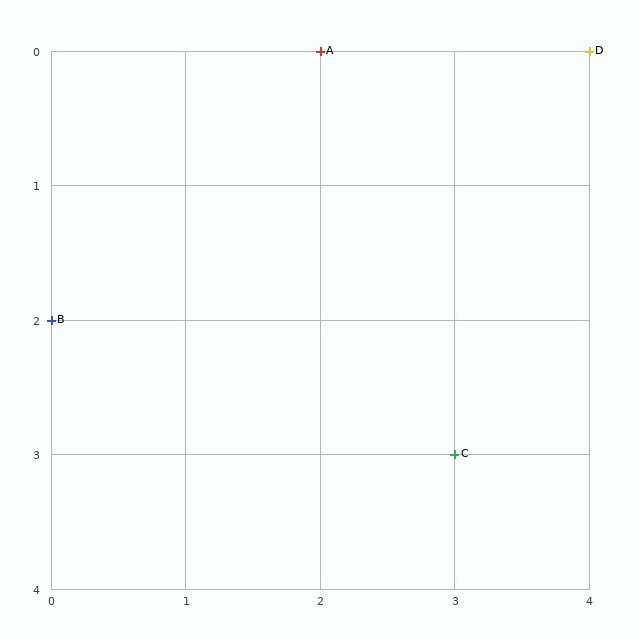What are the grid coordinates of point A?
Point A is at grid coordinates (2, 0).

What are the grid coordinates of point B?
Point B is at grid coordinates (0, 2).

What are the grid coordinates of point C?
Point C is at grid coordinates (3, 3).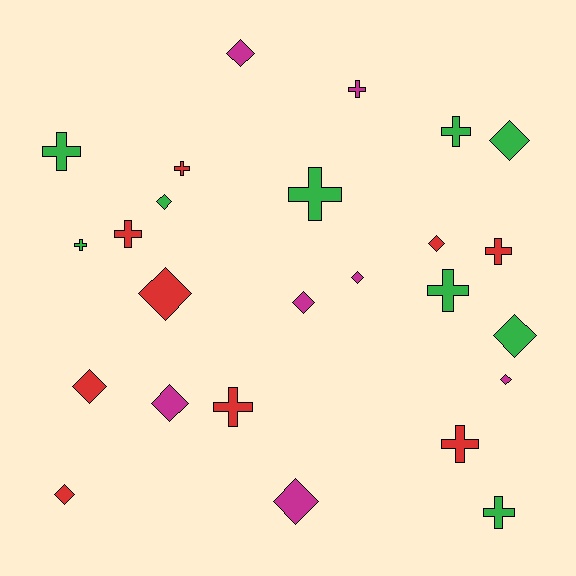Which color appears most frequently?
Green, with 9 objects.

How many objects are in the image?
There are 25 objects.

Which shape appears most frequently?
Diamond, with 13 objects.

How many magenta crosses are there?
There is 1 magenta cross.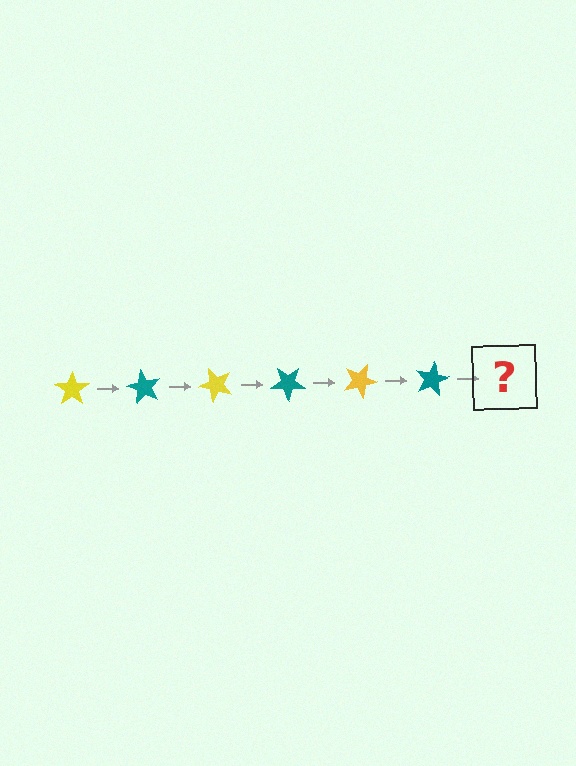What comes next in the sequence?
The next element should be a yellow star, rotated 360 degrees from the start.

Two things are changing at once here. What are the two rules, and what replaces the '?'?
The two rules are that it rotates 60 degrees each step and the color cycles through yellow and teal. The '?' should be a yellow star, rotated 360 degrees from the start.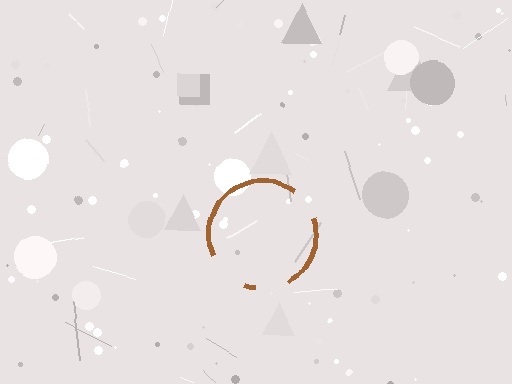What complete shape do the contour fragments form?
The contour fragments form a circle.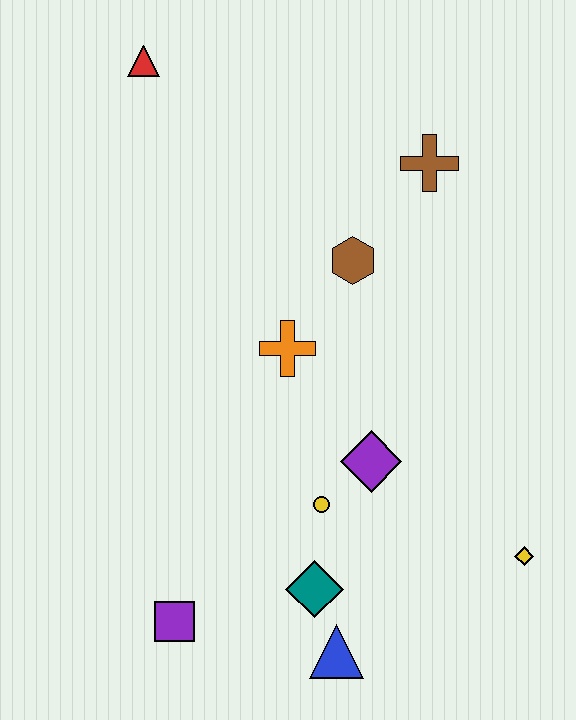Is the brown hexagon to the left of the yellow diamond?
Yes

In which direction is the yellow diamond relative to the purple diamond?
The yellow diamond is to the right of the purple diamond.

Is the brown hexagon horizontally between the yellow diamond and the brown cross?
No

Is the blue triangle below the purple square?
Yes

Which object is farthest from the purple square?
The red triangle is farthest from the purple square.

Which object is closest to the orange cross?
The brown hexagon is closest to the orange cross.